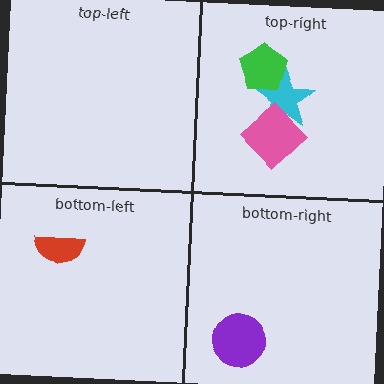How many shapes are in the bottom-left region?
1.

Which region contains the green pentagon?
The top-right region.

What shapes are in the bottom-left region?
The red semicircle.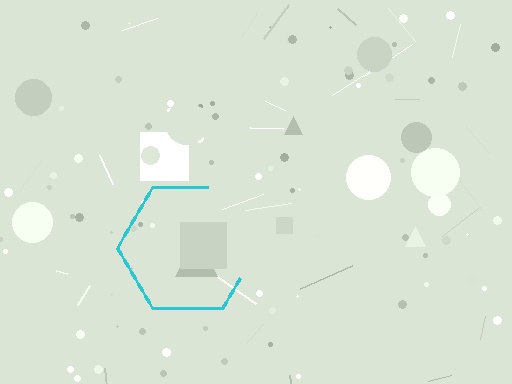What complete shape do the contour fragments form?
The contour fragments form a hexagon.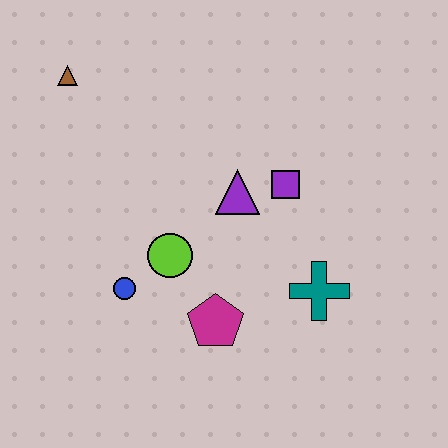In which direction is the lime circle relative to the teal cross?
The lime circle is to the left of the teal cross.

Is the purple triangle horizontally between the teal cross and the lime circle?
Yes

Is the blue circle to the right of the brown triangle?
Yes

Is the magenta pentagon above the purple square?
No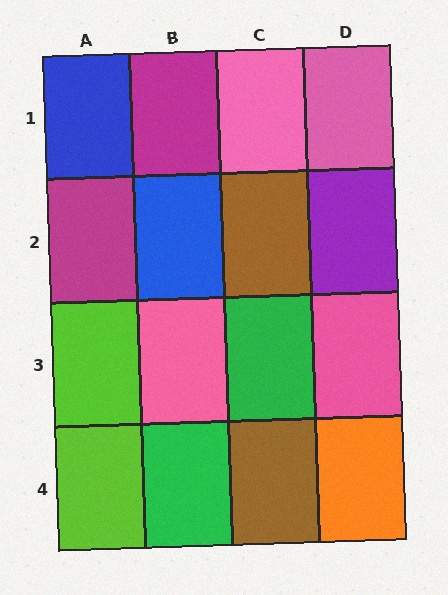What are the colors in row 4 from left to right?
Lime, green, brown, orange.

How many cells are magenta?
2 cells are magenta.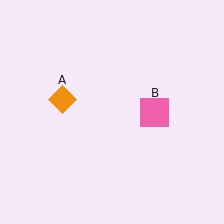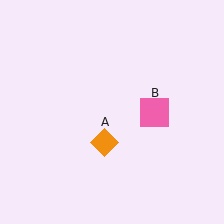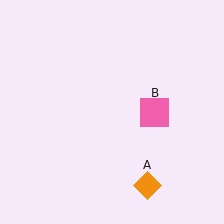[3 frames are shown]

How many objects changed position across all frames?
1 object changed position: orange diamond (object A).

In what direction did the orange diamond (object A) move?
The orange diamond (object A) moved down and to the right.